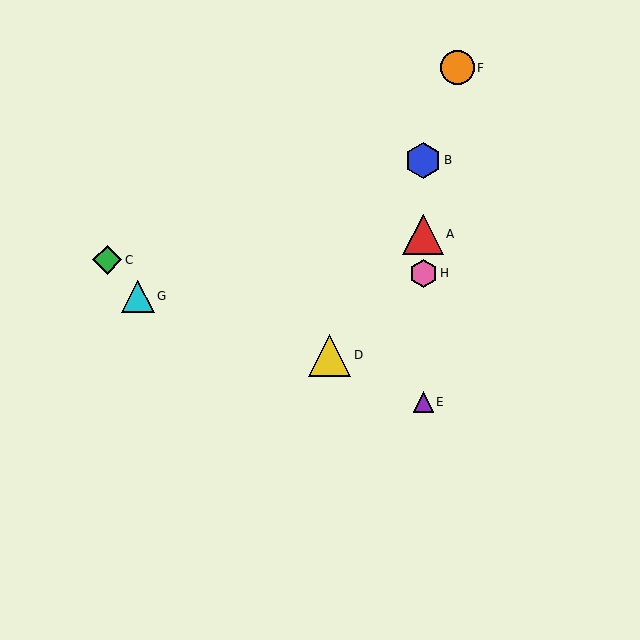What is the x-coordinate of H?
Object H is at x≈423.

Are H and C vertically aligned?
No, H is at x≈423 and C is at x≈107.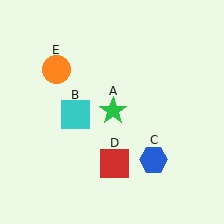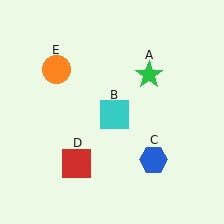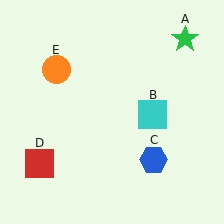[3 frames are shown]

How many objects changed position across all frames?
3 objects changed position: green star (object A), cyan square (object B), red square (object D).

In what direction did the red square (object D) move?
The red square (object D) moved left.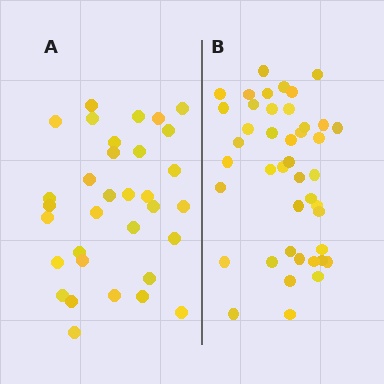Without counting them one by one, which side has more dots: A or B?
Region B (the right region) has more dots.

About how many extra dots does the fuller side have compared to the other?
Region B has roughly 10 or so more dots than region A.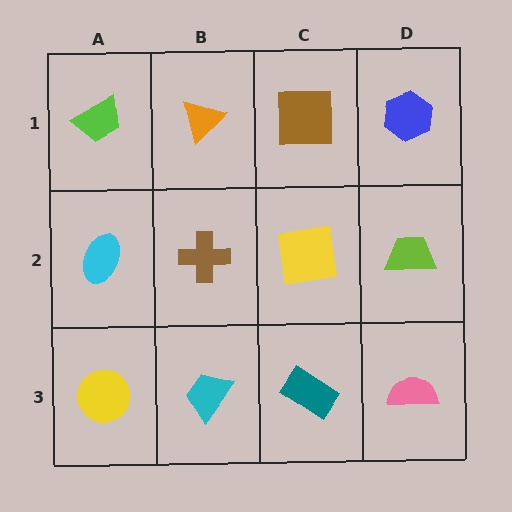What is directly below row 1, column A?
A cyan ellipse.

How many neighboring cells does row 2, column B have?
4.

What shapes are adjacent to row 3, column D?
A lime trapezoid (row 2, column D), a teal rectangle (row 3, column C).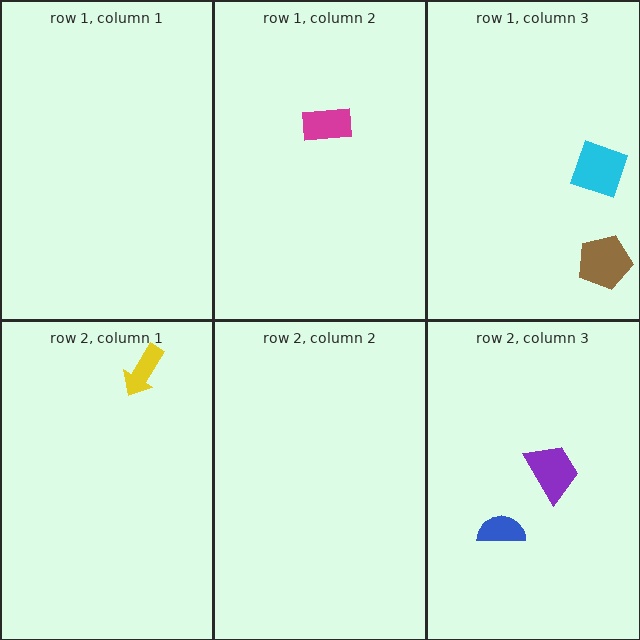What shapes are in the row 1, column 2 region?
The magenta rectangle.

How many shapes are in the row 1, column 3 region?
2.